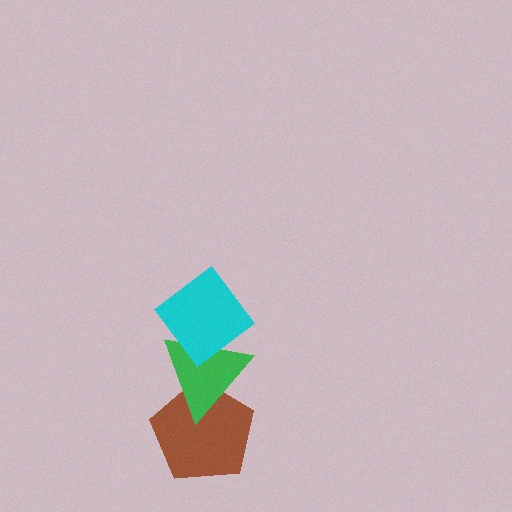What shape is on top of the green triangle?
The cyan diamond is on top of the green triangle.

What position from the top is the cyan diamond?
The cyan diamond is 1st from the top.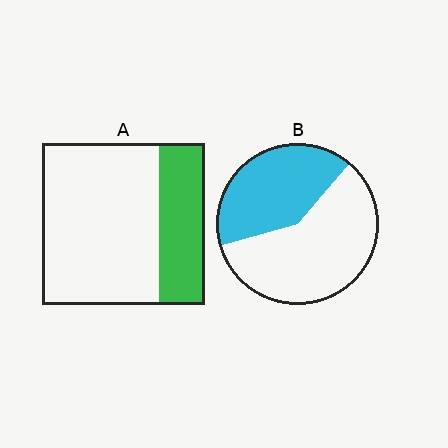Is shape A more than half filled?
No.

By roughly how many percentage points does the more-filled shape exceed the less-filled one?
By roughly 10 percentage points (B over A).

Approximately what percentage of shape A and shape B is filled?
A is approximately 30% and B is approximately 40%.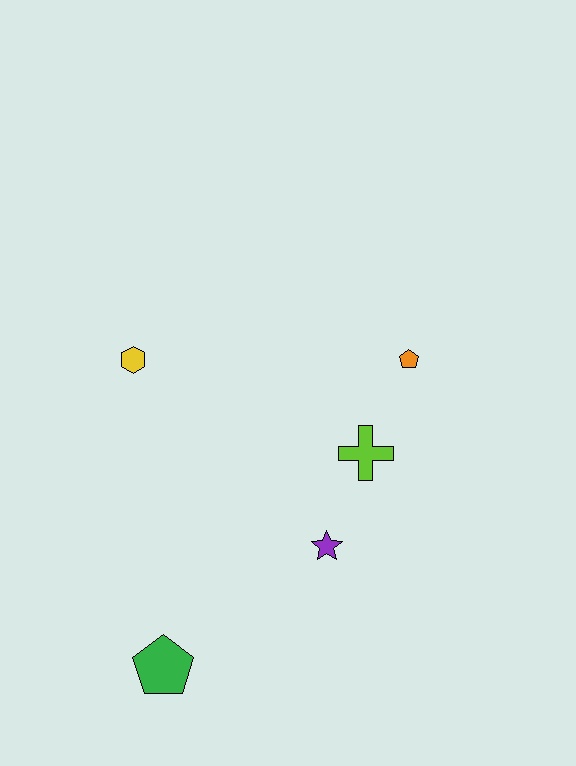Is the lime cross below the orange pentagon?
Yes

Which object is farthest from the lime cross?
The green pentagon is farthest from the lime cross.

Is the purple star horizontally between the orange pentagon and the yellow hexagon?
Yes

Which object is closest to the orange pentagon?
The lime cross is closest to the orange pentagon.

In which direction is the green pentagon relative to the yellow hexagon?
The green pentagon is below the yellow hexagon.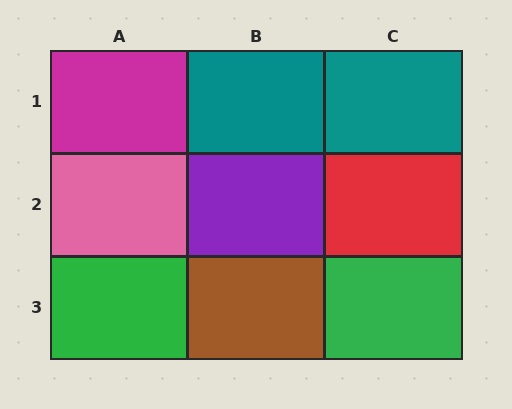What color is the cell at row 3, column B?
Brown.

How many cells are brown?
1 cell is brown.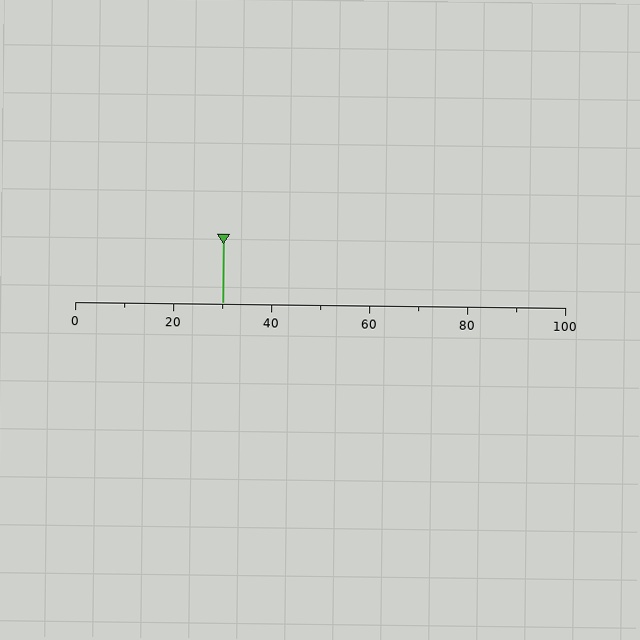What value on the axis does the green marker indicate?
The marker indicates approximately 30.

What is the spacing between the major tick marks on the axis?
The major ticks are spaced 20 apart.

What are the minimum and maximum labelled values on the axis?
The axis runs from 0 to 100.